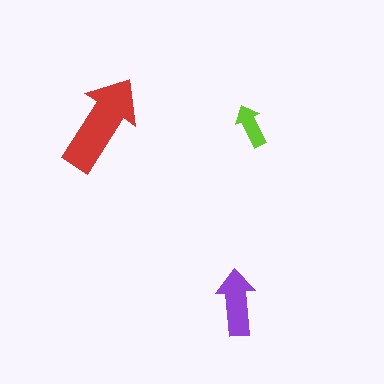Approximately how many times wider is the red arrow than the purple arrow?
About 1.5 times wider.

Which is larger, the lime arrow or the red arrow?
The red one.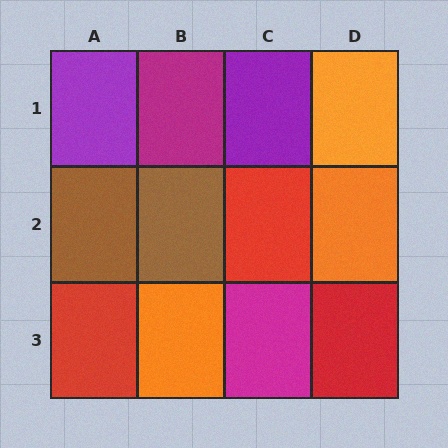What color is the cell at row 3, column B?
Orange.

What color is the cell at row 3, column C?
Magenta.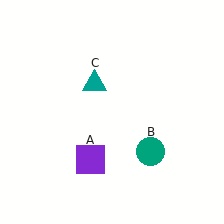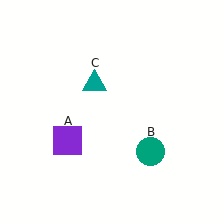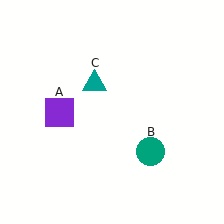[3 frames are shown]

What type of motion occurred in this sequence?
The purple square (object A) rotated clockwise around the center of the scene.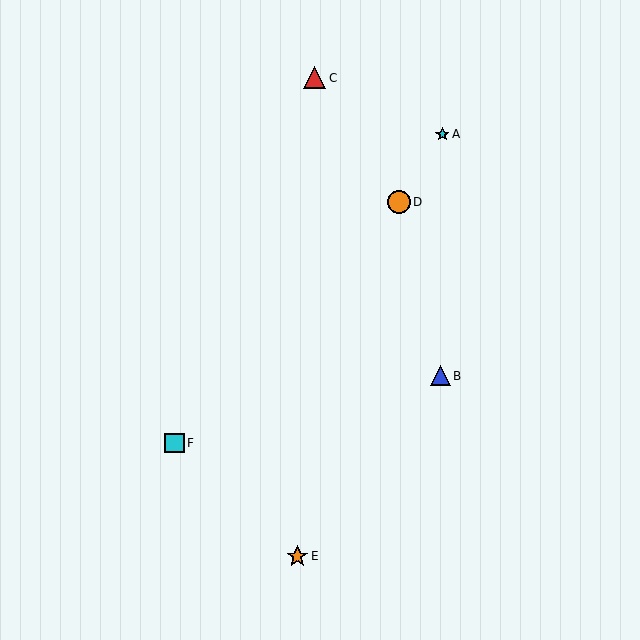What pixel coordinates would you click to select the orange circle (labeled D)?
Click at (399, 202) to select the orange circle D.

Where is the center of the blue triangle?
The center of the blue triangle is at (440, 376).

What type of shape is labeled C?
Shape C is a red triangle.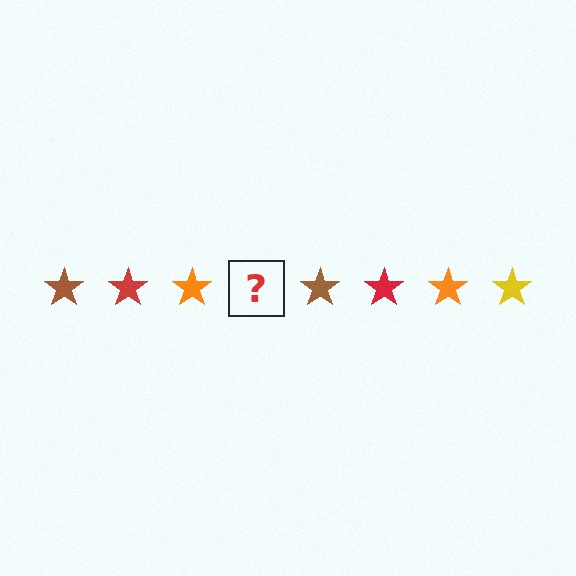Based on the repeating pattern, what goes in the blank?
The blank should be a yellow star.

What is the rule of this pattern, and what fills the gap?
The rule is that the pattern cycles through brown, red, orange, yellow stars. The gap should be filled with a yellow star.